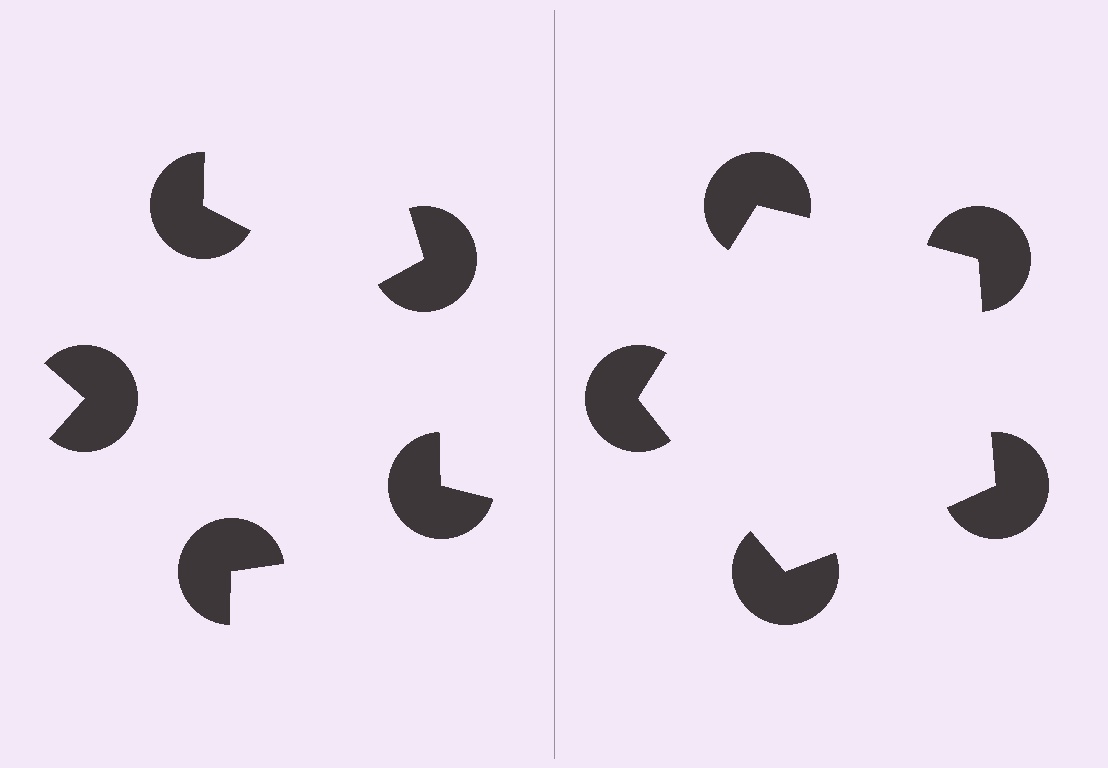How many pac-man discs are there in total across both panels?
10 — 5 on each side.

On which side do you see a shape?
An illusory pentagon appears on the right side. On the left side the wedge cuts are rotated, so no coherent shape forms.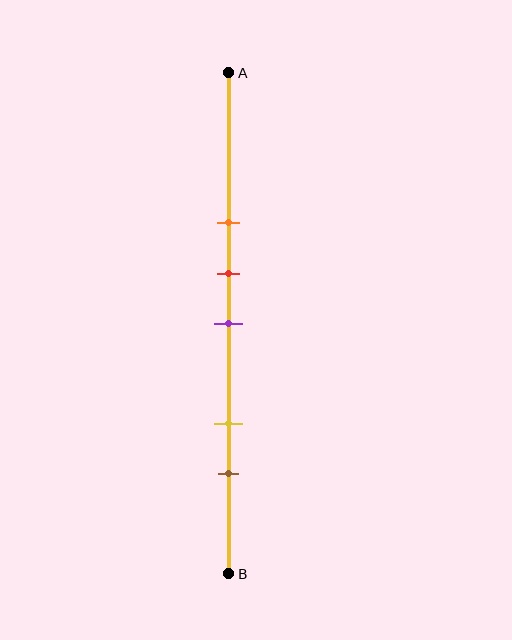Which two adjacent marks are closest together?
The red and purple marks are the closest adjacent pair.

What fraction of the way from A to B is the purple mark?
The purple mark is approximately 50% (0.5) of the way from A to B.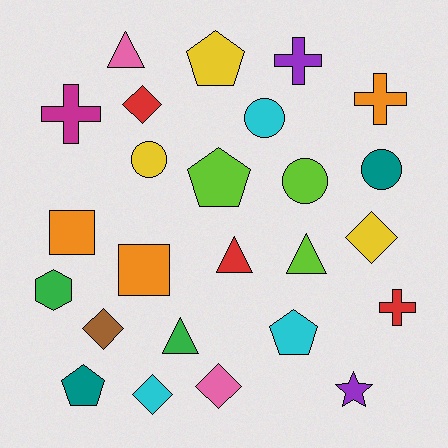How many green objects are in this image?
There are 2 green objects.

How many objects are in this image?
There are 25 objects.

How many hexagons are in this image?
There is 1 hexagon.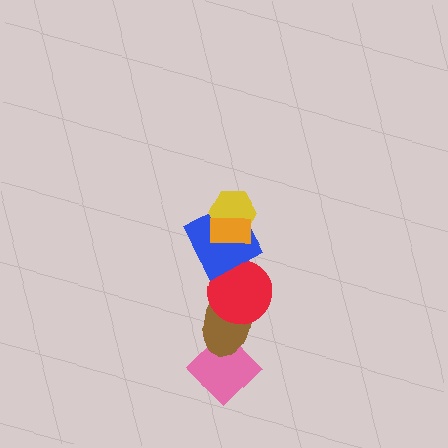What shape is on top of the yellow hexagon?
The orange rectangle is on top of the yellow hexagon.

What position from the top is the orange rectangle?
The orange rectangle is 1st from the top.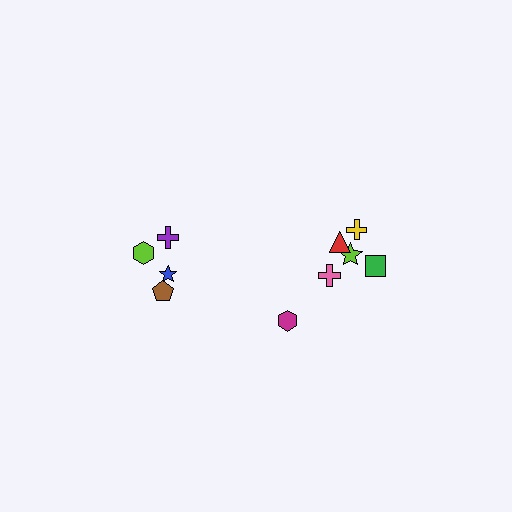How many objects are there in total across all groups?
There are 10 objects.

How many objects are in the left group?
There are 4 objects.